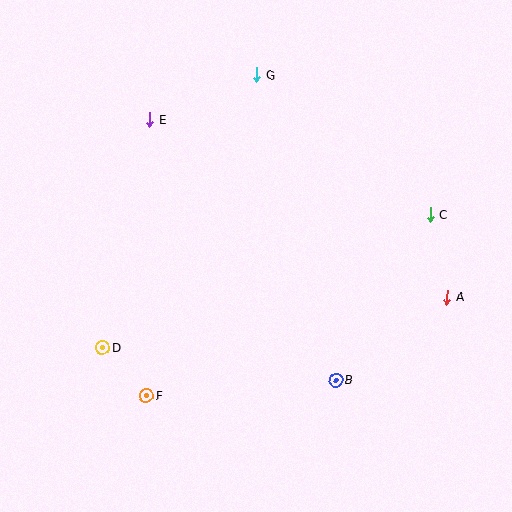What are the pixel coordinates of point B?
Point B is at (336, 380).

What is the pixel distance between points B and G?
The distance between B and G is 315 pixels.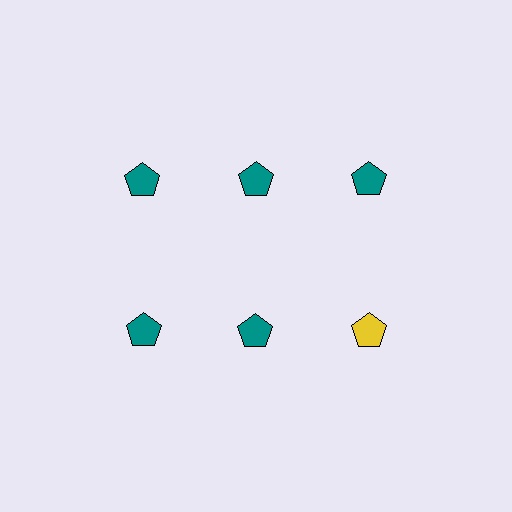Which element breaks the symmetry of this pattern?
The yellow pentagon in the second row, center column breaks the symmetry. All other shapes are teal pentagons.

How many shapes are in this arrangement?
There are 6 shapes arranged in a grid pattern.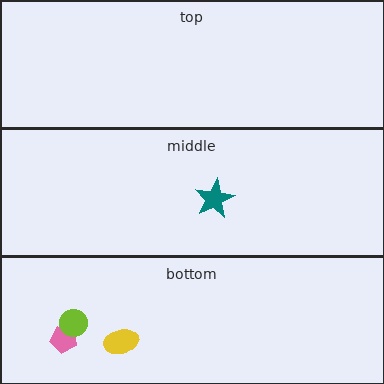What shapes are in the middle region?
The teal star.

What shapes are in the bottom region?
The pink pentagon, the yellow ellipse, the lime circle.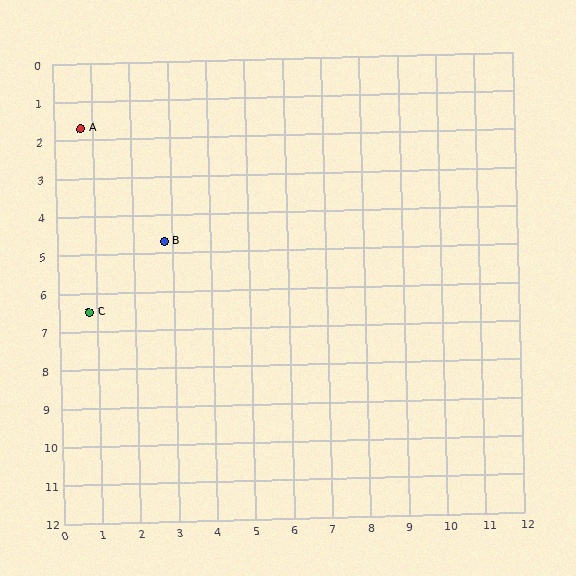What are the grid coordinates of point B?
Point B is at approximately (2.8, 4.7).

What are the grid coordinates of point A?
Point A is at approximately (0.7, 1.7).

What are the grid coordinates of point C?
Point C is at approximately (0.8, 6.5).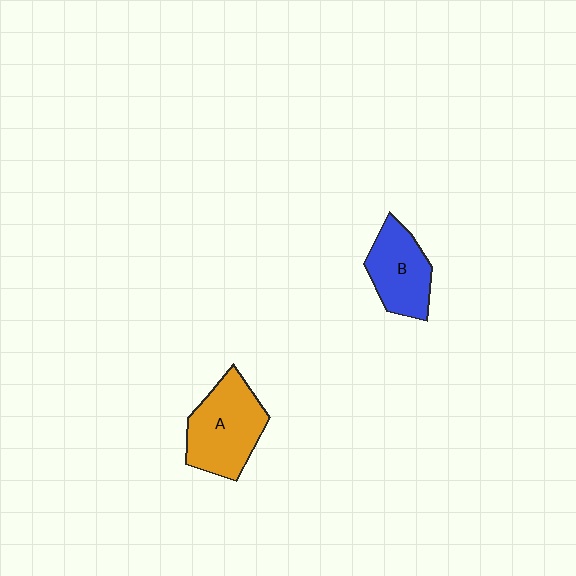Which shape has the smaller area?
Shape B (blue).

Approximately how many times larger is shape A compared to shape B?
Approximately 1.3 times.